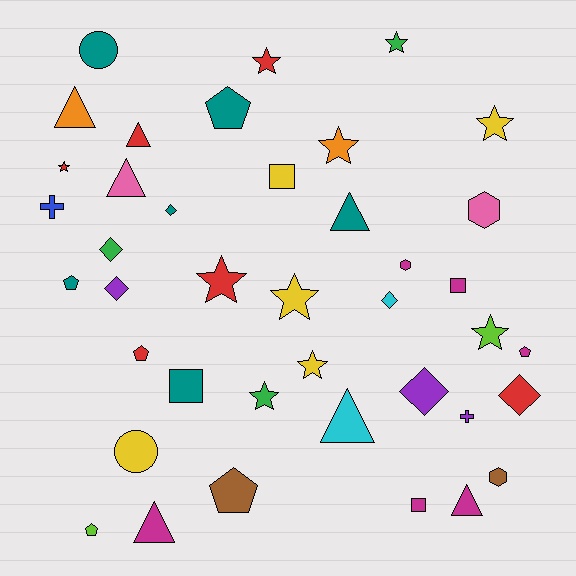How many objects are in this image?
There are 40 objects.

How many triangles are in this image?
There are 7 triangles.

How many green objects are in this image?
There are 3 green objects.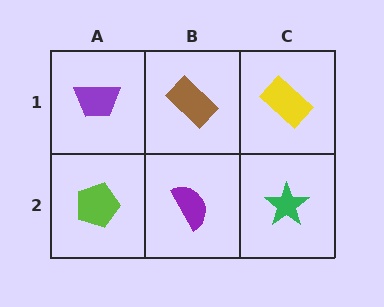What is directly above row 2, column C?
A yellow rectangle.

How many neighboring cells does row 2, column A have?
2.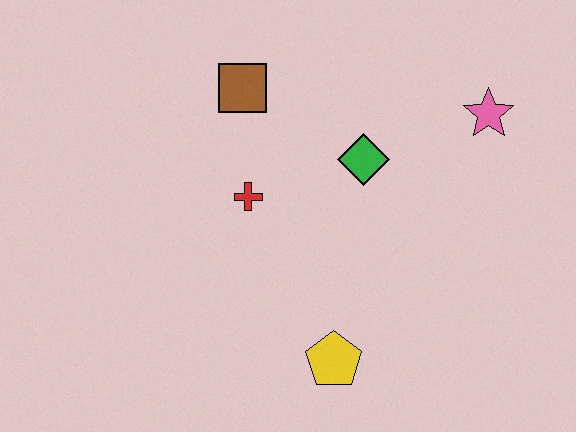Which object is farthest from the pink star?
The yellow pentagon is farthest from the pink star.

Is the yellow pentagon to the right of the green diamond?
No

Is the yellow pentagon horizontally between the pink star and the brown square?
Yes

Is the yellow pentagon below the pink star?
Yes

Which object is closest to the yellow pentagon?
The red cross is closest to the yellow pentagon.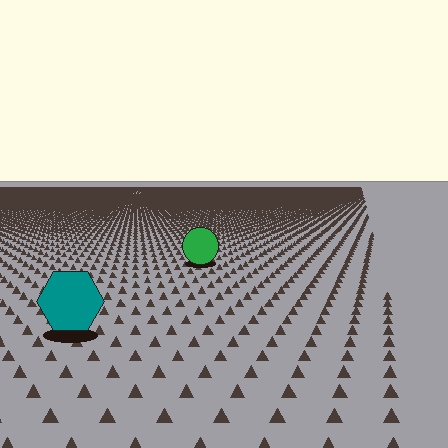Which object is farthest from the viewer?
The green circle is farthest from the viewer. It appears smaller and the ground texture around it is denser.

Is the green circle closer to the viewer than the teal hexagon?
No. The teal hexagon is closer — you can tell from the texture gradient: the ground texture is coarser near it.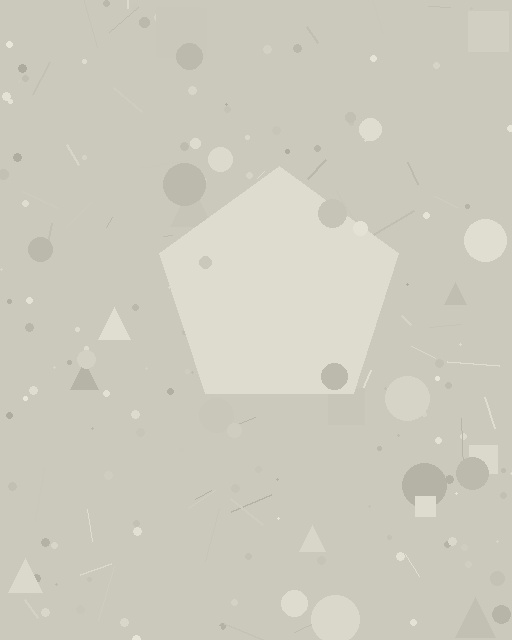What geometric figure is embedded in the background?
A pentagon is embedded in the background.